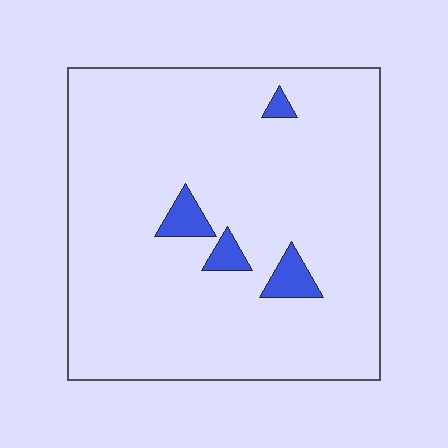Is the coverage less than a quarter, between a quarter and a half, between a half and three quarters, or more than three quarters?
Less than a quarter.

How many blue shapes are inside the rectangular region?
4.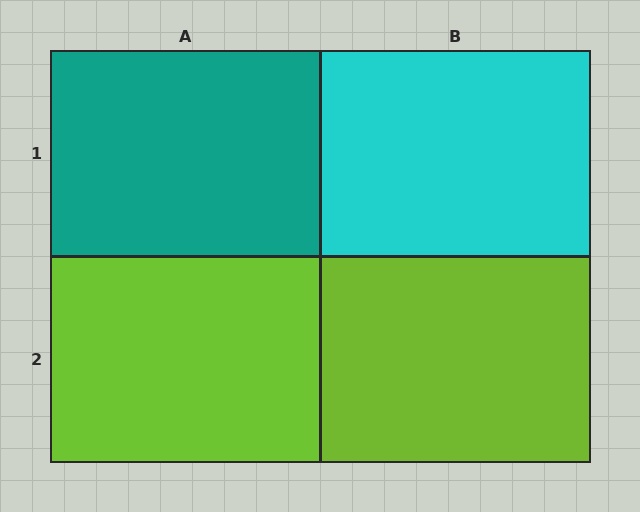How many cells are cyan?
1 cell is cyan.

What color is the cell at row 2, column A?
Lime.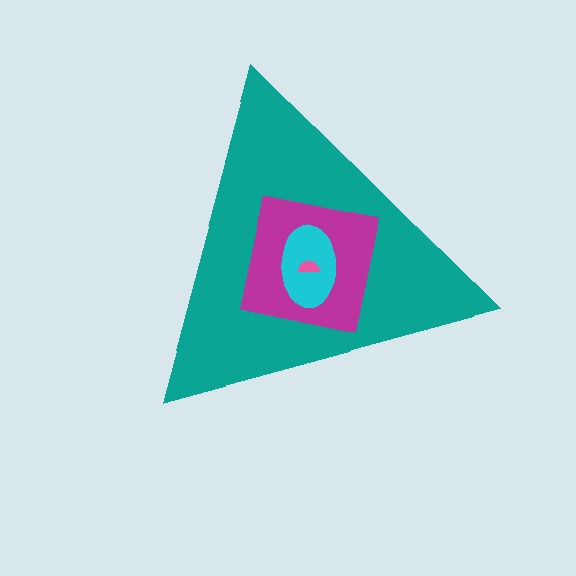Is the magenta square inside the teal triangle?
Yes.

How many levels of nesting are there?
4.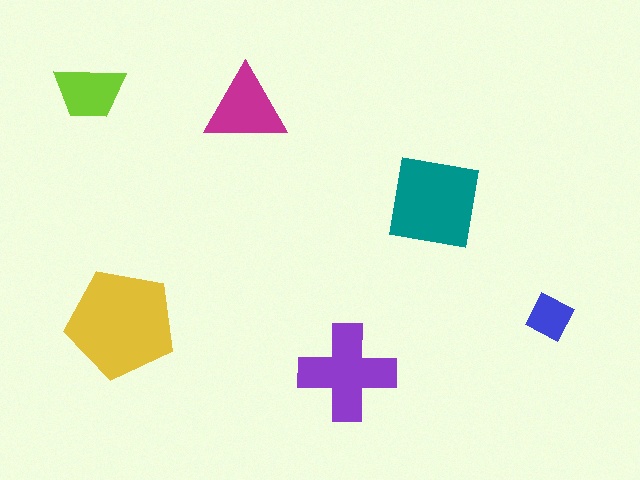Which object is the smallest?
The blue square.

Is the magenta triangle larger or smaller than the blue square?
Larger.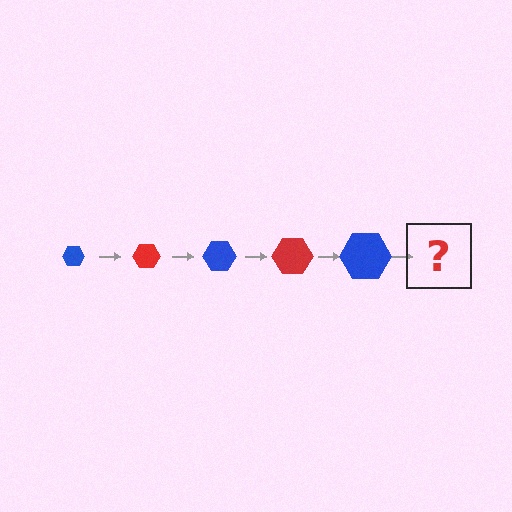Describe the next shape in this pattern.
It should be a red hexagon, larger than the previous one.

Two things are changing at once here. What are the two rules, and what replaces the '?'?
The two rules are that the hexagon grows larger each step and the color cycles through blue and red. The '?' should be a red hexagon, larger than the previous one.